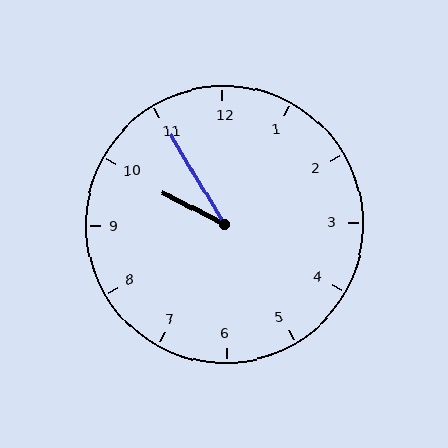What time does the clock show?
9:55.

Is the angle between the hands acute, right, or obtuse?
It is acute.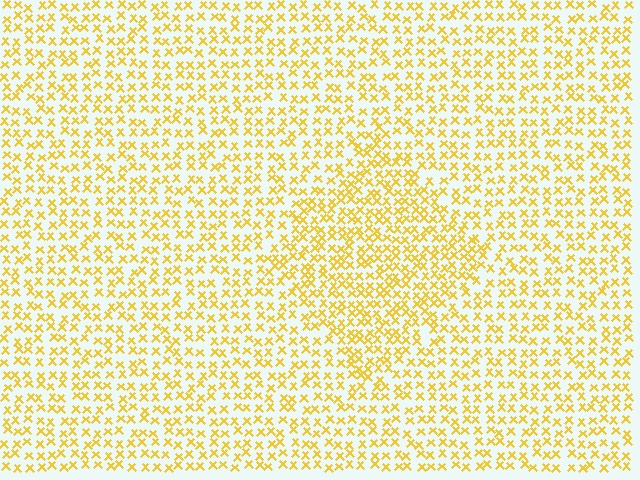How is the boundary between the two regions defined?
The boundary is defined by a change in element density (approximately 1.5x ratio). All elements are the same color, size, and shape.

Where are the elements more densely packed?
The elements are more densely packed inside the diamond boundary.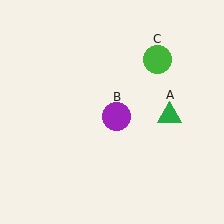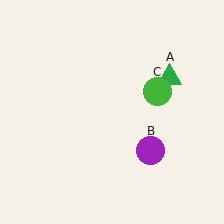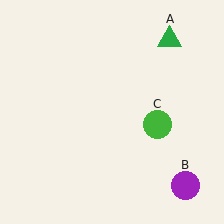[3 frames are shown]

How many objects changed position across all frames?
3 objects changed position: green triangle (object A), purple circle (object B), green circle (object C).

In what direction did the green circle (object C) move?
The green circle (object C) moved down.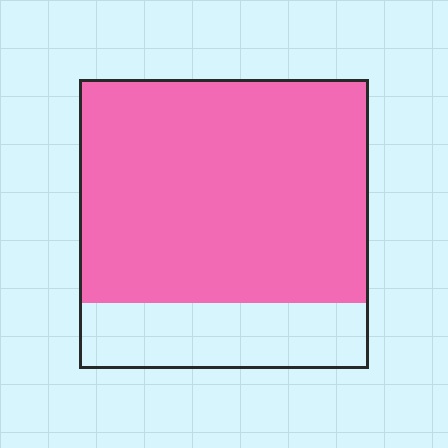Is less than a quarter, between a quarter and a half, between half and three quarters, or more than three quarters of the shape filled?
More than three quarters.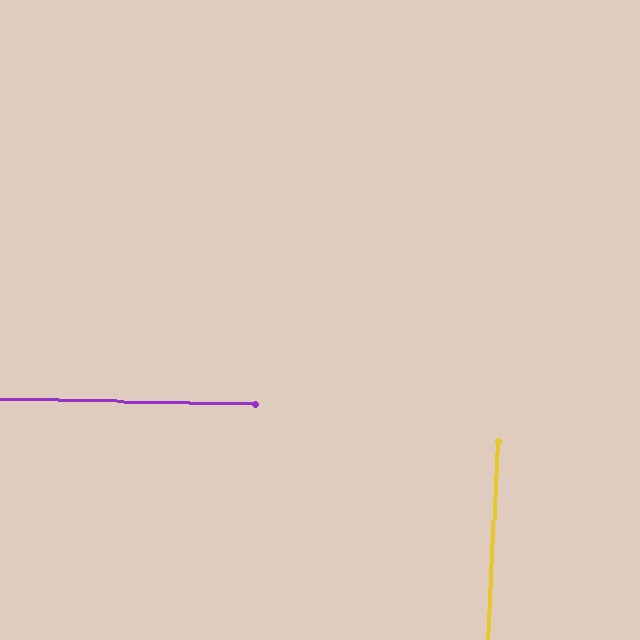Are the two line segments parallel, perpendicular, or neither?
Perpendicular — they meet at approximately 89°.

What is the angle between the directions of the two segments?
Approximately 89 degrees.